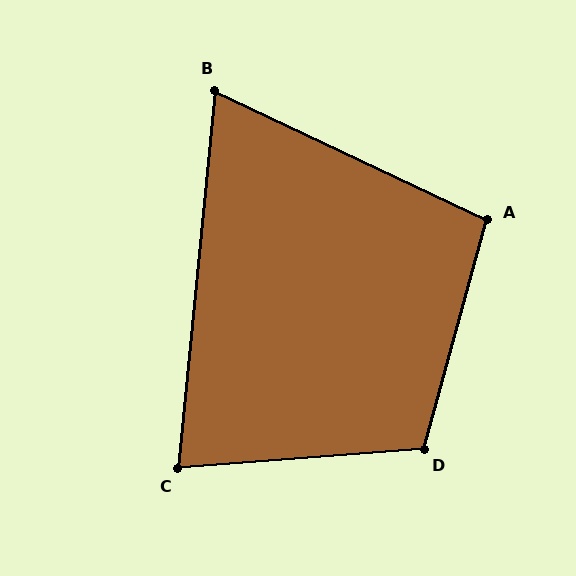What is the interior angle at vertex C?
Approximately 80 degrees (acute).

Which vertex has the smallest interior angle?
B, at approximately 70 degrees.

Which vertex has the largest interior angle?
D, at approximately 110 degrees.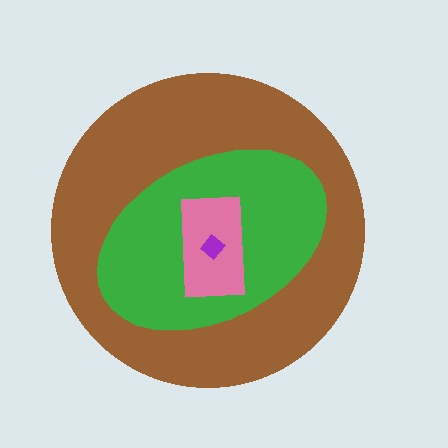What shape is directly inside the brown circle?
The green ellipse.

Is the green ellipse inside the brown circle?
Yes.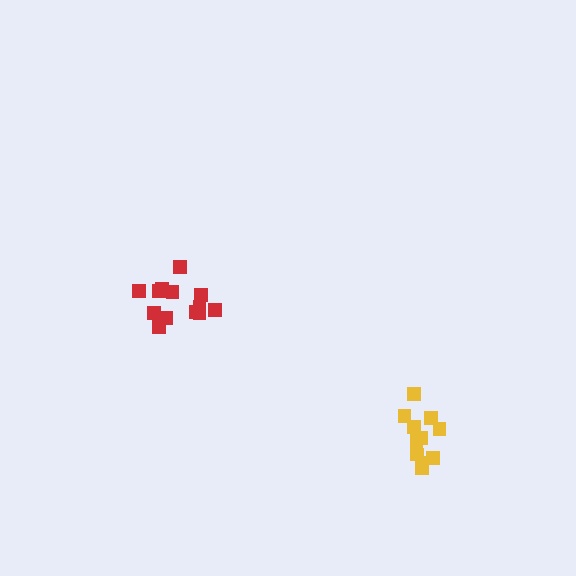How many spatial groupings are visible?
There are 2 spatial groupings.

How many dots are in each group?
Group 1: 13 dots, Group 2: 11 dots (24 total).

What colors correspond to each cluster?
The clusters are colored: red, yellow.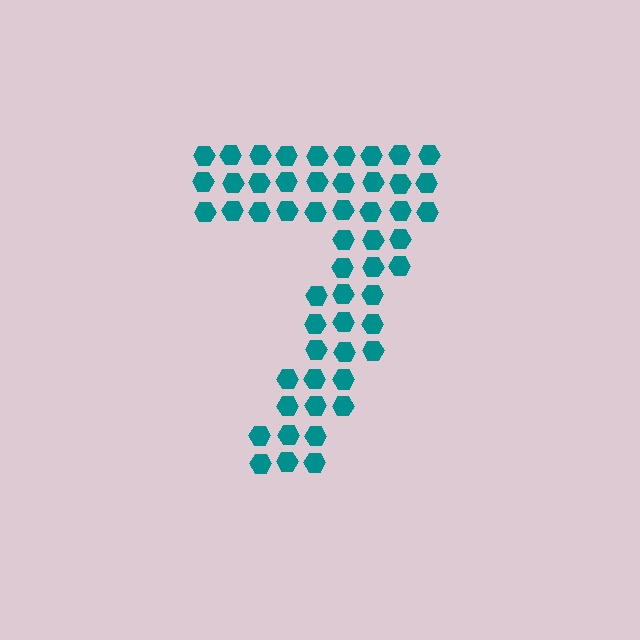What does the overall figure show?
The overall figure shows the digit 7.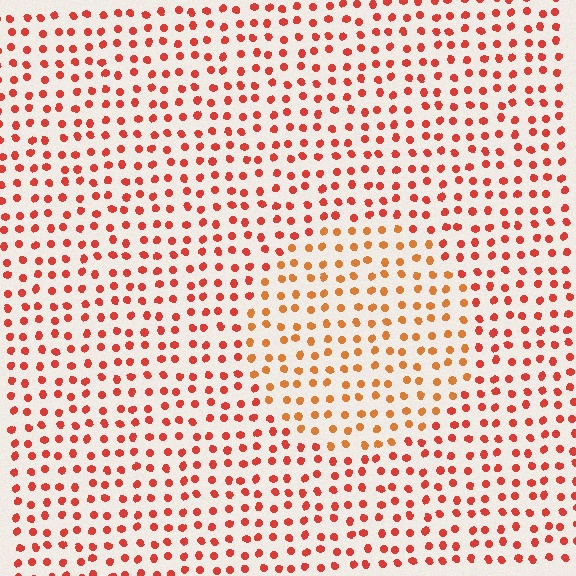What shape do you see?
I see a circle.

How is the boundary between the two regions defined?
The boundary is defined purely by a slight shift in hue (about 24 degrees). Spacing, size, and orientation are identical on both sides.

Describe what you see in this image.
The image is filled with small red elements in a uniform arrangement. A circle-shaped region is visible where the elements are tinted to a slightly different hue, forming a subtle color boundary.